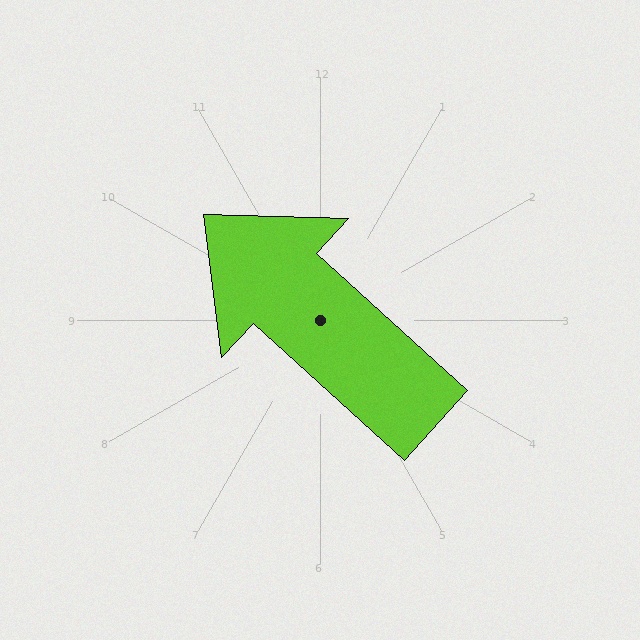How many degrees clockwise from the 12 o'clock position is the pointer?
Approximately 312 degrees.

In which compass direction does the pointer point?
Northwest.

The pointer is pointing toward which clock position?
Roughly 10 o'clock.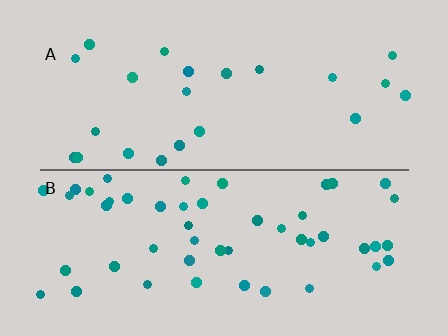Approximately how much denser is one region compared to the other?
Approximately 2.2× — region B over region A.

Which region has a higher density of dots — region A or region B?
B (the bottom).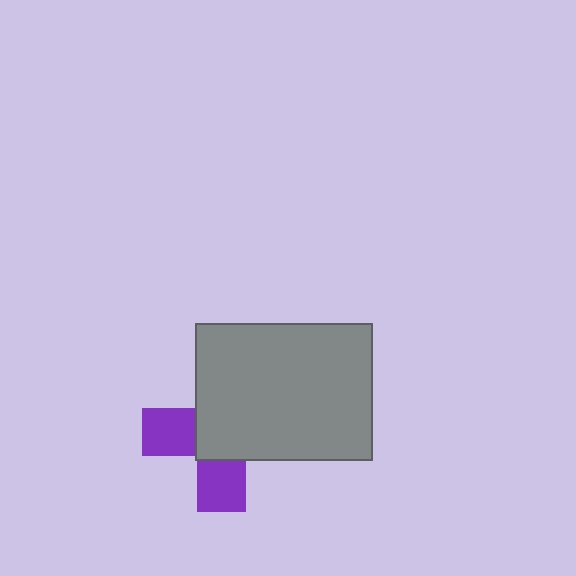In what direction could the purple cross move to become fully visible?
The purple cross could move toward the lower-left. That would shift it out from behind the gray rectangle entirely.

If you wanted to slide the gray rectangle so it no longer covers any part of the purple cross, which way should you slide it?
Slide it toward the upper-right — that is the most direct way to separate the two shapes.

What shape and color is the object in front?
The object in front is a gray rectangle.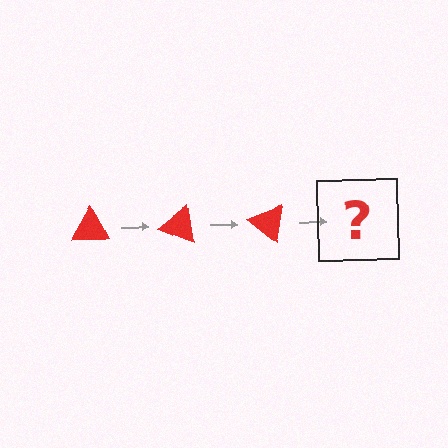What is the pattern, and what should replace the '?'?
The pattern is that the triangle rotates 20 degrees each step. The '?' should be a red triangle rotated 60 degrees.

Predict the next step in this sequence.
The next step is a red triangle rotated 60 degrees.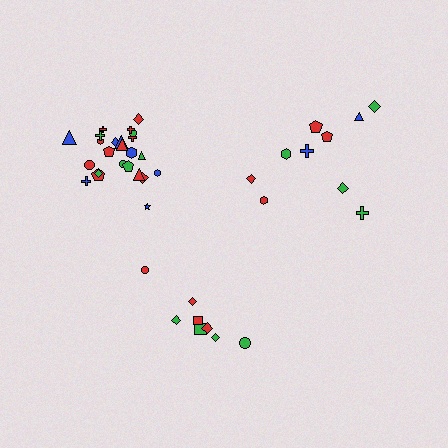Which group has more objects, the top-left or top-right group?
The top-left group.